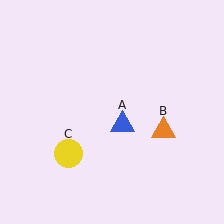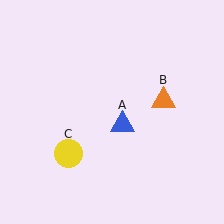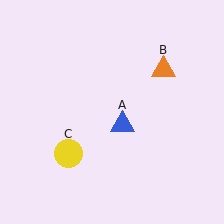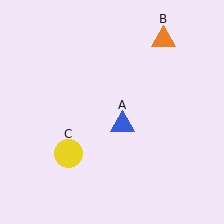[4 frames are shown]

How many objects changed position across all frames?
1 object changed position: orange triangle (object B).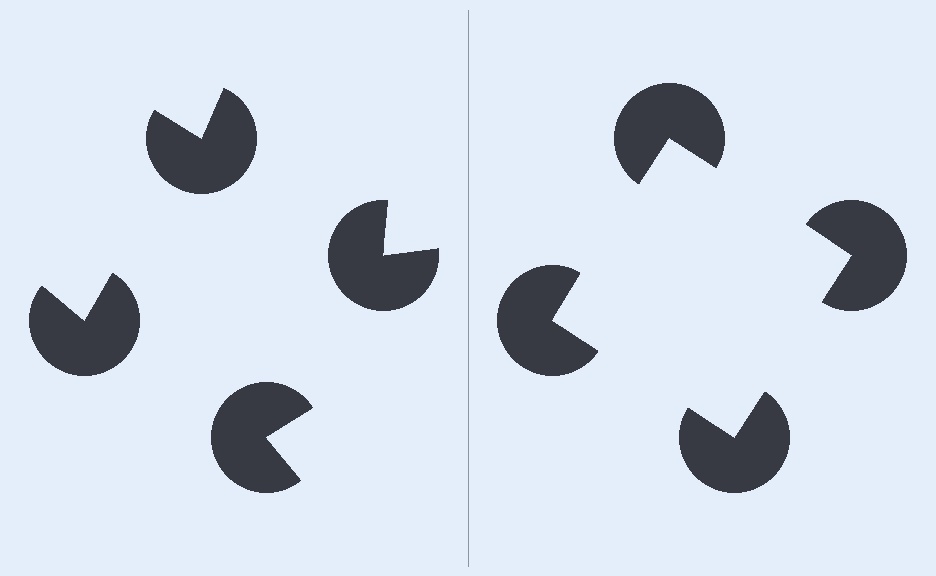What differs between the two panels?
The pac-man discs are positioned identically on both sides; only the wedge orientations differ. On the right they align to a square; on the left they are misaligned.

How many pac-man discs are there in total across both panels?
8 — 4 on each side.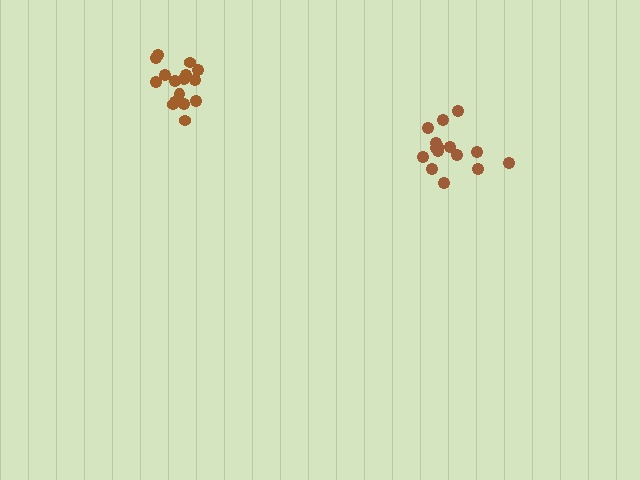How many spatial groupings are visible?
There are 2 spatial groupings.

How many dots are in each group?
Group 1: 16 dots, Group 2: 16 dots (32 total).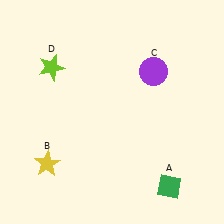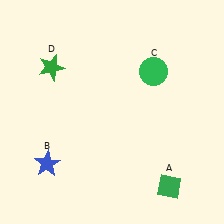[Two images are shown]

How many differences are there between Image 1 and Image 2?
There are 3 differences between the two images.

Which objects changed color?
B changed from yellow to blue. C changed from purple to green. D changed from lime to green.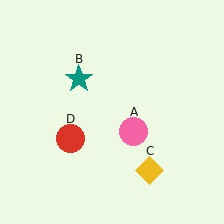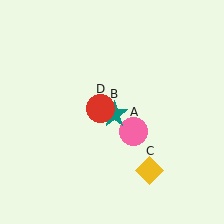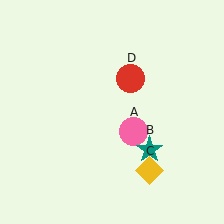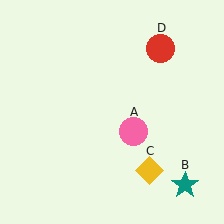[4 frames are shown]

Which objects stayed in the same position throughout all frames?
Pink circle (object A) and yellow diamond (object C) remained stationary.